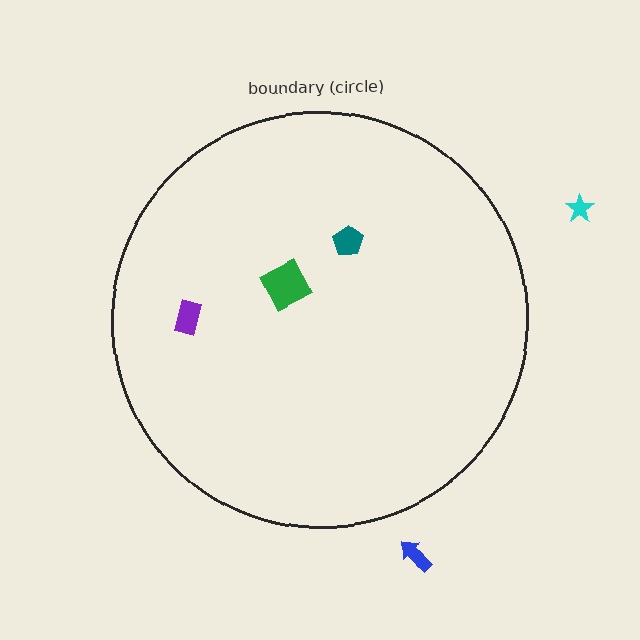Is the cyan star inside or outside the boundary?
Outside.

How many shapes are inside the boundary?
3 inside, 2 outside.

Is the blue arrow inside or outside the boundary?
Outside.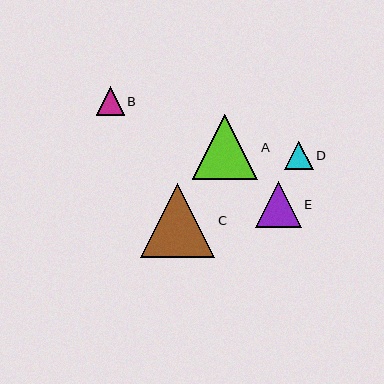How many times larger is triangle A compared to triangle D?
Triangle A is approximately 2.3 times the size of triangle D.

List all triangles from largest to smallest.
From largest to smallest: C, A, E, D, B.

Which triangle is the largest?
Triangle C is the largest with a size of approximately 74 pixels.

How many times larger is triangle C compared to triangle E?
Triangle C is approximately 1.6 times the size of triangle E.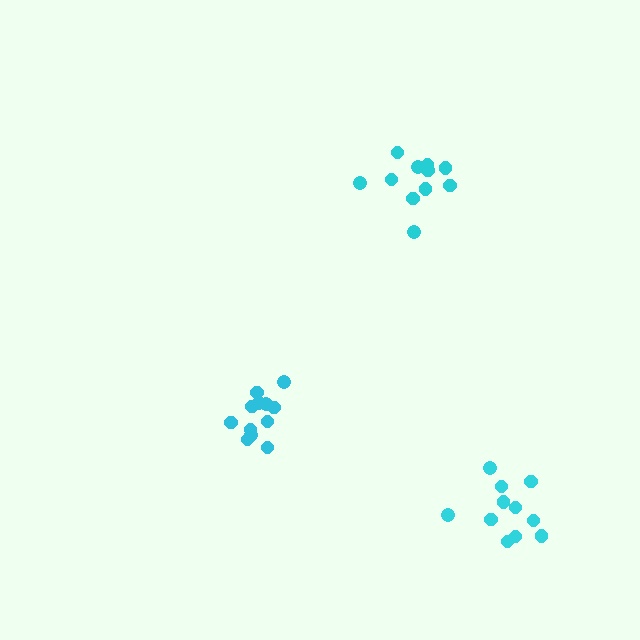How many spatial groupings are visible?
There are 3 spatial groupings.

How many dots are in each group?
Group 1: 12 dots, Group 2: 11 dots, Group 3: 11 dots (34 total).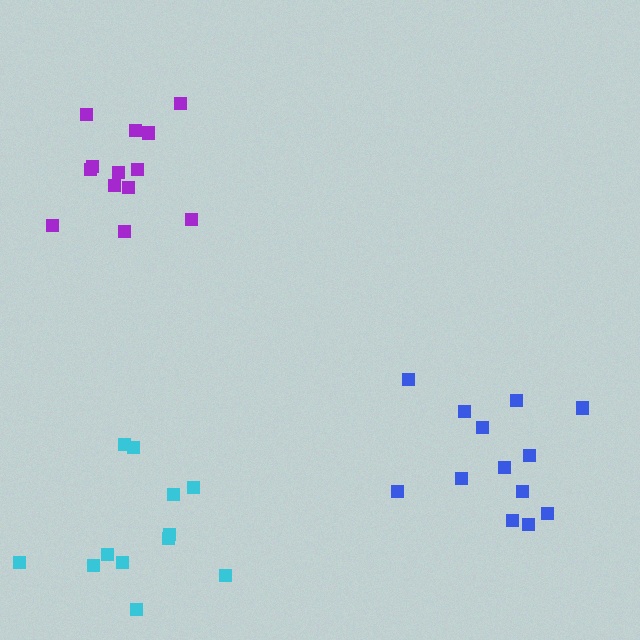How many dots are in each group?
Group 1: 13 dots, Group 2: 12 dots, Group 3: 13 dots (38 total).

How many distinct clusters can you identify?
There are 3 distinct clusters.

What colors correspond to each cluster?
The clusters are colored: blue, cyan, purple.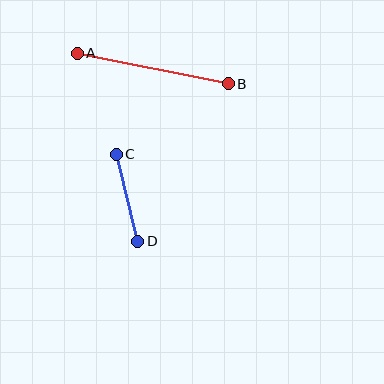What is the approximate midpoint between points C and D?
The midpoint is at approximately (127, 198) pixels.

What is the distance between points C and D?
The distance is approximately 90 pixels.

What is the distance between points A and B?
The distance is approximately 154 pixels.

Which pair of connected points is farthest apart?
Points A and B are farthest apart.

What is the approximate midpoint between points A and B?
The midpoint is at approximately (153, 68) pixels.